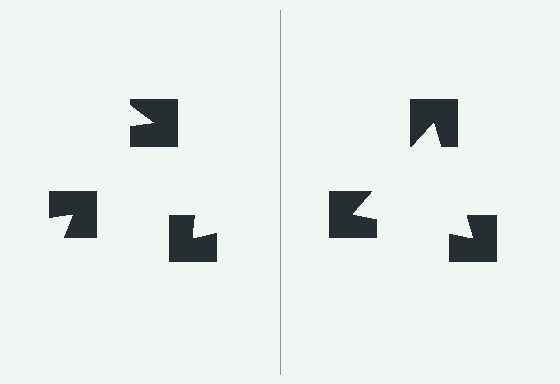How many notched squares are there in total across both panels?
6 — 3 on each side.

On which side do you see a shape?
An illusory triangle appears on the right side. On the left side the wedge cuts are rotated, so no coherent shape forms.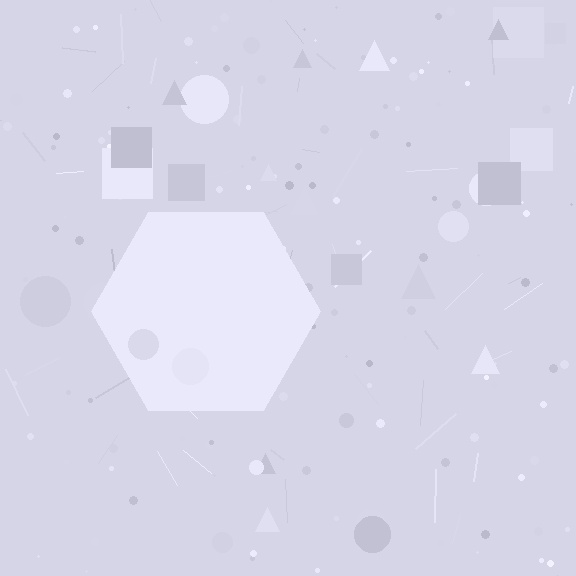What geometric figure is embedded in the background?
A hexagon is embedded in the background.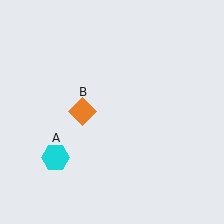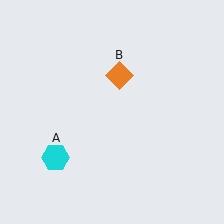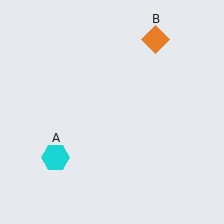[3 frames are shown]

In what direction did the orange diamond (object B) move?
The orange diamond (object B) moved up and to the right.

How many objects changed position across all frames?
1 object changed position: orange diamond (object B).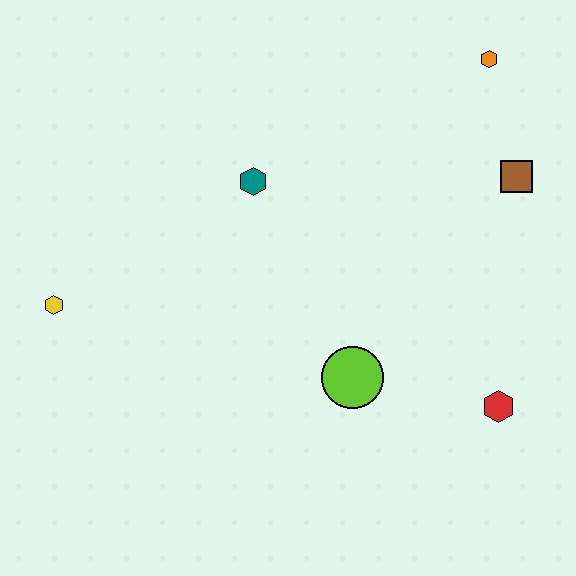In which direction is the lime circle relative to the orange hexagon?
The lime circle is below the orange hexagon.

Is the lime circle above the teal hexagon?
No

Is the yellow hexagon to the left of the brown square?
Yes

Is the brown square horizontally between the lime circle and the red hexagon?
No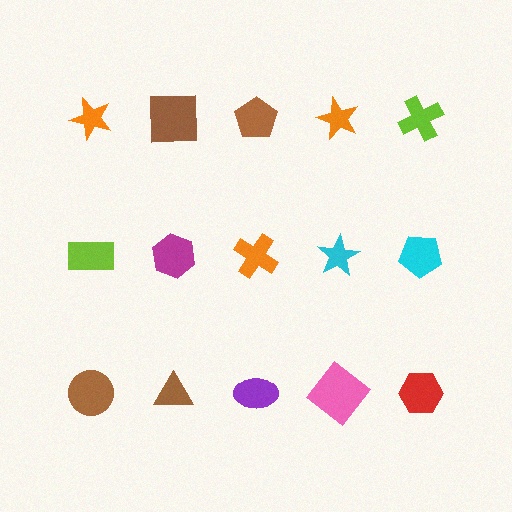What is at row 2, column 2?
A magenta hexagon.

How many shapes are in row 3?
5 shapes.